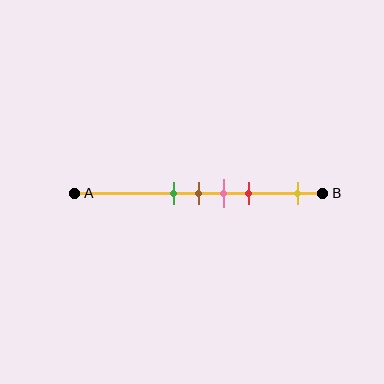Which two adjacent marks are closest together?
The green and brown marks are the closest adjacent pair.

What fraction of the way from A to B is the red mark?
The red mark is approximately 70% (0.7) of the way from A to B.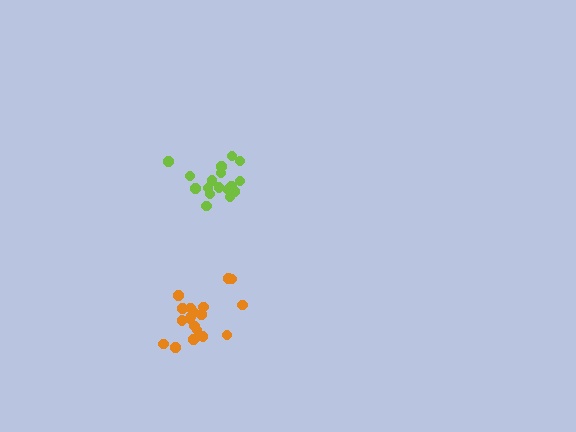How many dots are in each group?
Group 1: 20 dots, Group 2: 17 dots (37 total).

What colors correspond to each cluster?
The clusters are colored: orange, lime.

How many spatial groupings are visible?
There are 2 spatial groupings.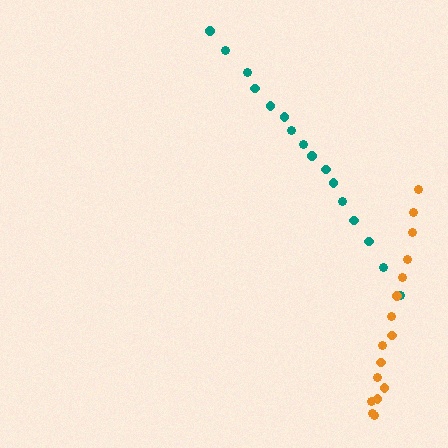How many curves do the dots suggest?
There are 2 distinct paths.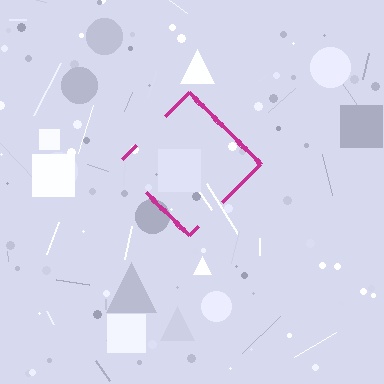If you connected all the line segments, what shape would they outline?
They would outline a diamond.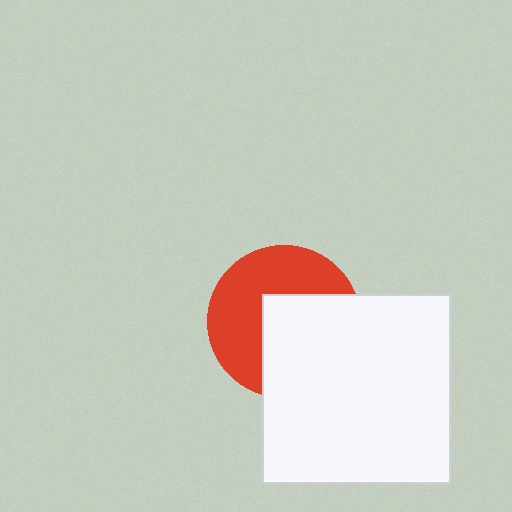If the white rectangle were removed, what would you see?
You would see the complete red circle.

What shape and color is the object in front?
The object in front is a white rectangle.